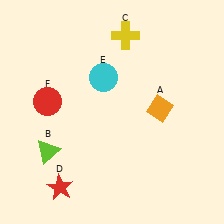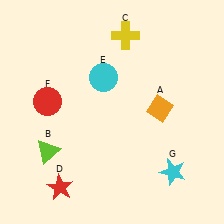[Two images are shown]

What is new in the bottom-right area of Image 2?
A cyan star (G) was added in the bottom-right area of Image 2.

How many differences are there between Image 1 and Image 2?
There is 1 difference between the two images.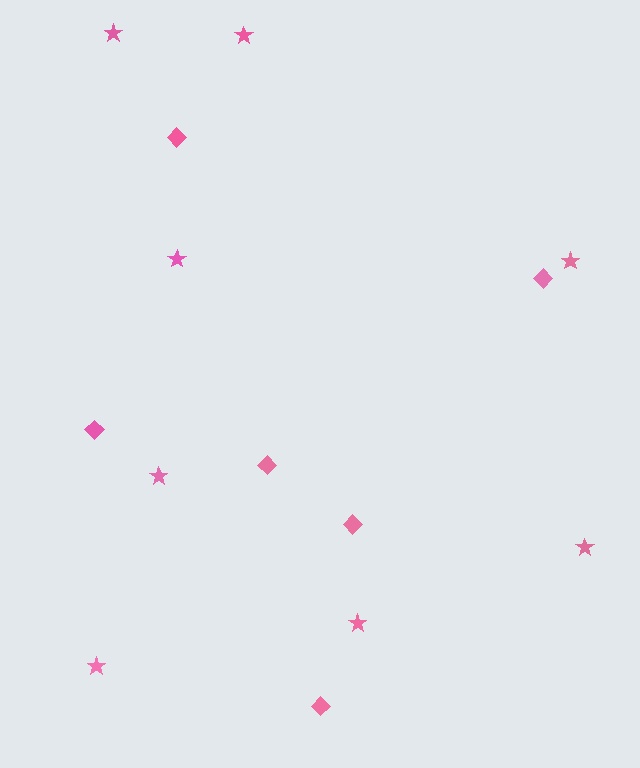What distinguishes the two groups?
There are 2 groups: one group of stars (8) and one group of diamonds (6).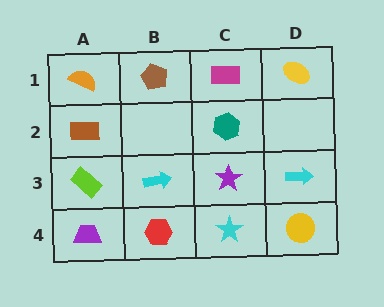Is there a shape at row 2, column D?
No, that cell is empty.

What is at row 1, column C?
A magenta rectangle.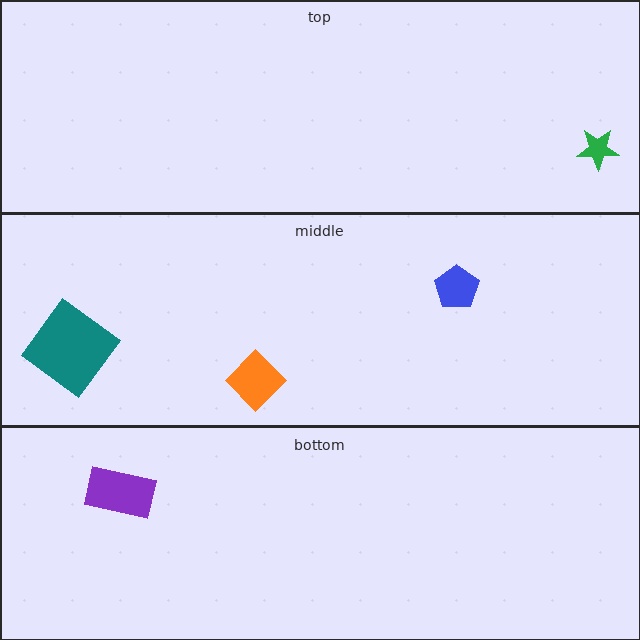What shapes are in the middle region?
The blue pentagon, the orange diamond, the teal diamond.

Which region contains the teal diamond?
The middle region.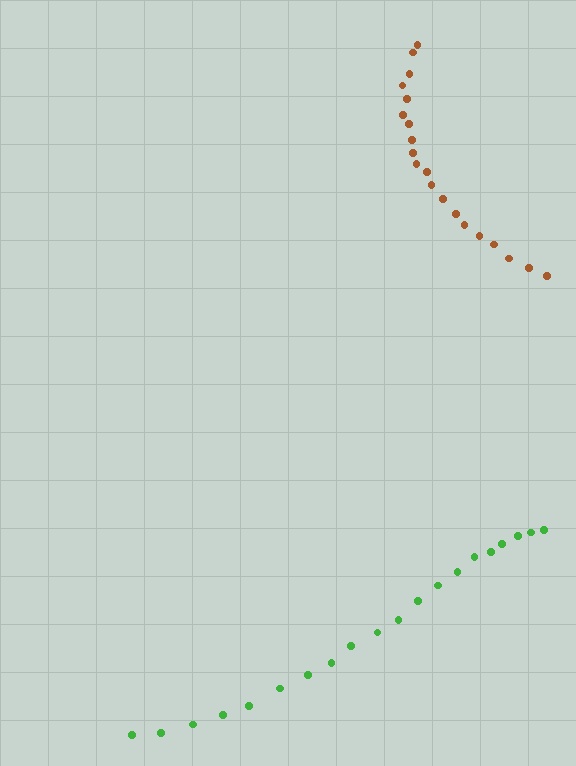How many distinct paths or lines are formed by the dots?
There are 2 distinct paths.